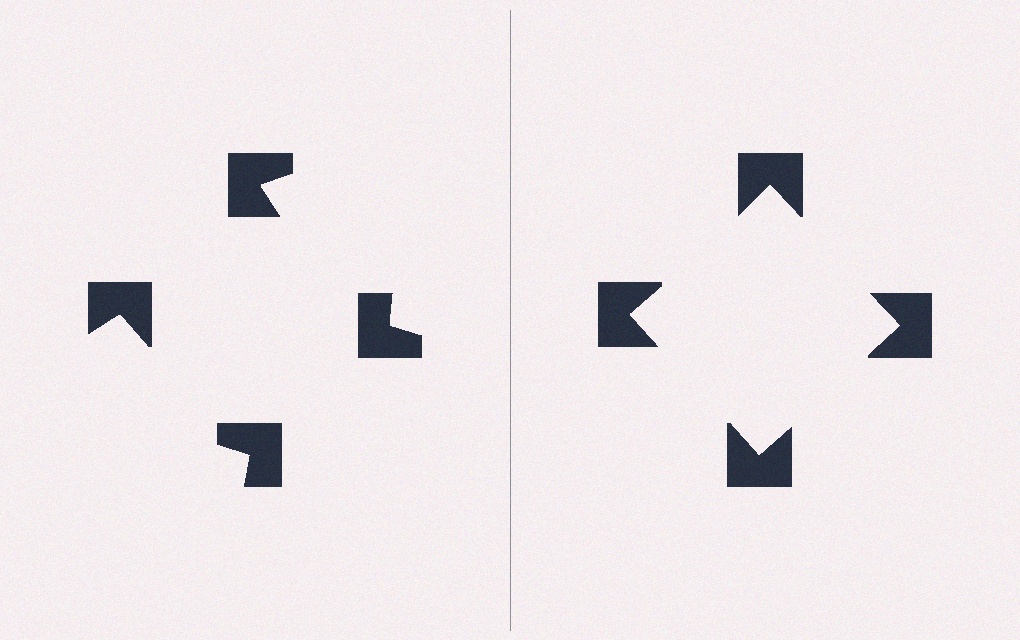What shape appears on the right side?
An illusory square.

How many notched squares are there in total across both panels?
8 — 4 on each side.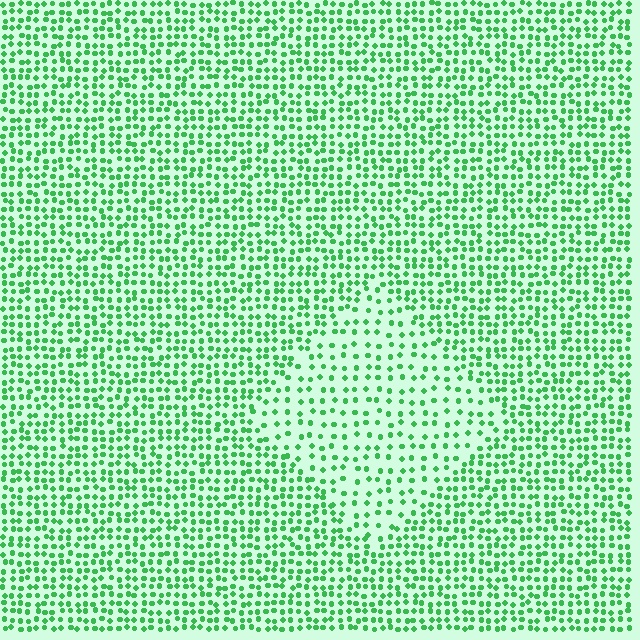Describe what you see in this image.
The image contains small green elements arranged at two different densities. A diamond-shaped region is visible where the elements are less densely packed than the surrounding area.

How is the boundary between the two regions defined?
The boundary is defined by a change in element density (approximately 1.9x ratio). All elements are the same color, size, and shape.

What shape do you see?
I see a diamond.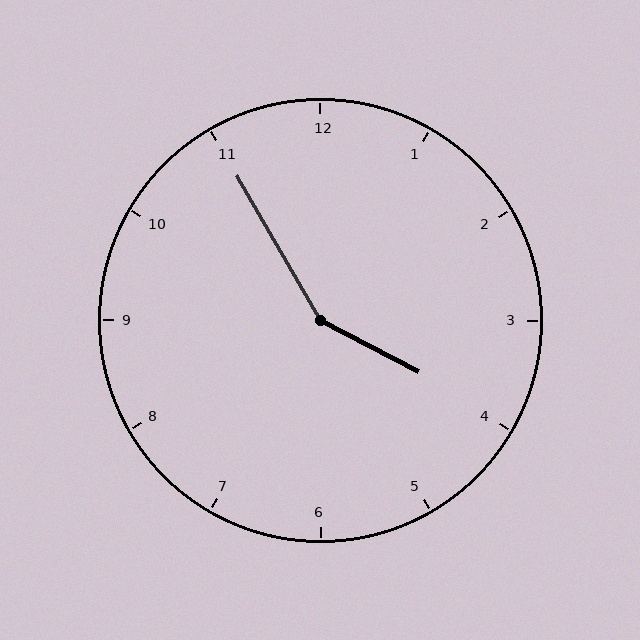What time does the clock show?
3:55.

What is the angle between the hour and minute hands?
Approximately 148 degrees.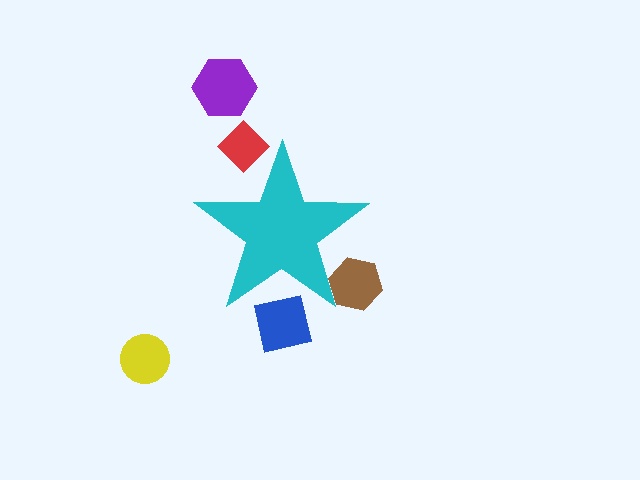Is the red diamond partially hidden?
Yes, the red diamond is partially hidden behind the cyan star.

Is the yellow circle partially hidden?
No, the yellow circle is fully visible.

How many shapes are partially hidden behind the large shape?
3 shapes are partially hidden.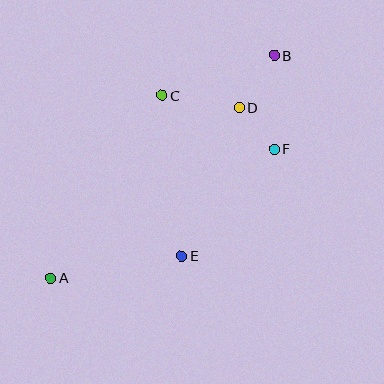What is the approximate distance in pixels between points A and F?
The distance between A and F is approximately 258 pixels.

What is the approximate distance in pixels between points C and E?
The distance between C and E is approximately 162 pixels.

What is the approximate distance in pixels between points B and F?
The distance between B and F is approximately 93 pixels.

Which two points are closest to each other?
Points D and F are closest to each other.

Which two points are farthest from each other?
Points A and B are farthest from each other.